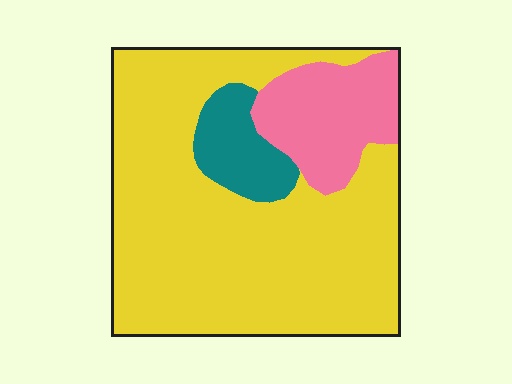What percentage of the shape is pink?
Pink covers around 15% of the shape.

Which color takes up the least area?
Teal, at roughly 10%.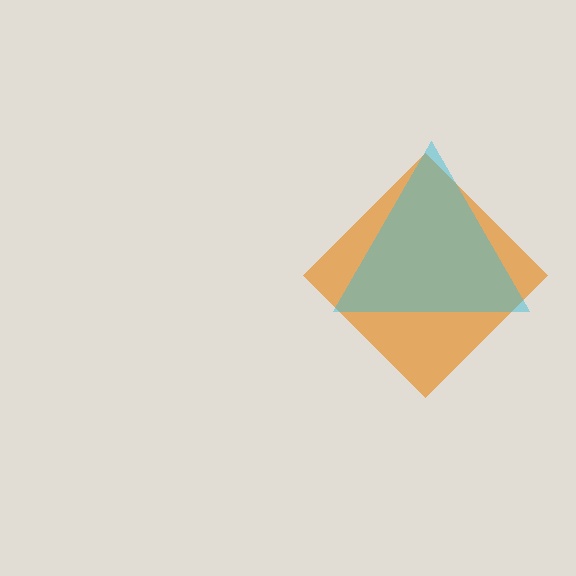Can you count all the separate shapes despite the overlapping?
Yes, there are 2 separate shapes.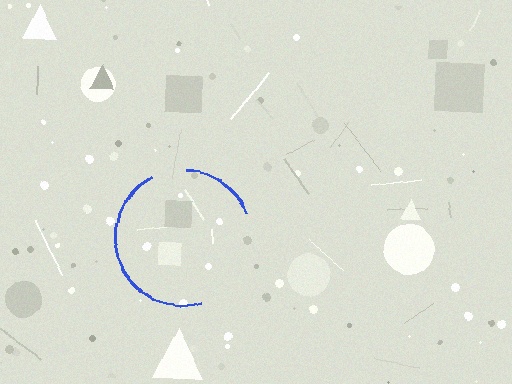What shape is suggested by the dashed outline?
The dashed outline suggests a circle.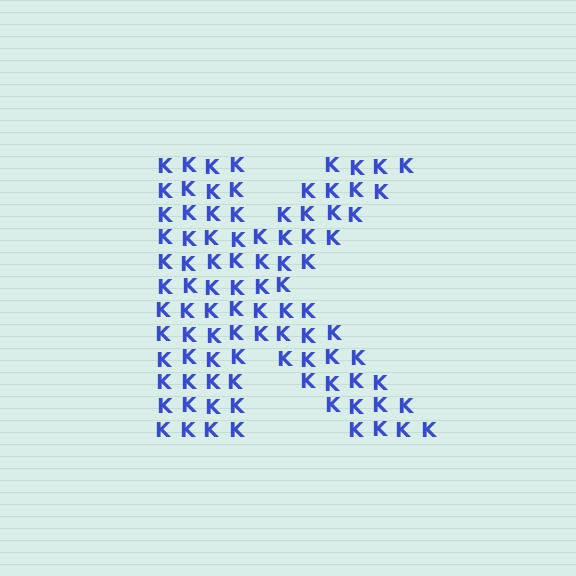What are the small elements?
The small elements are letter K's.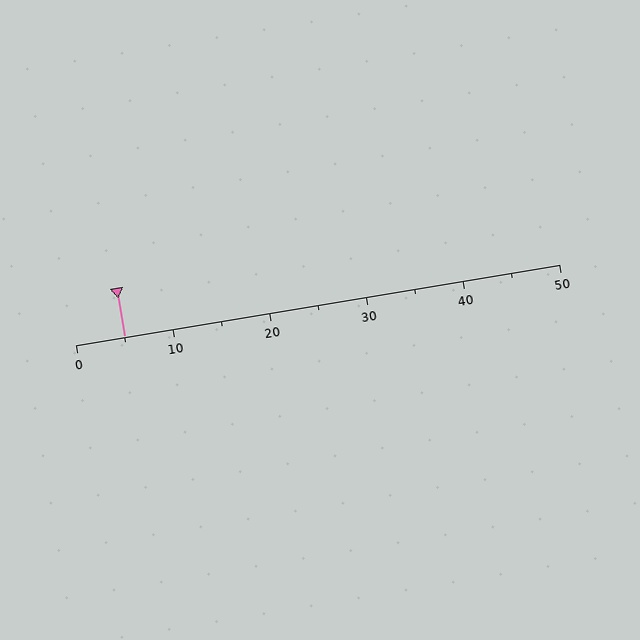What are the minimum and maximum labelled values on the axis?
The axis runs from 0 to 50.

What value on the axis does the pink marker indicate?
The marker indicates approximately 5.